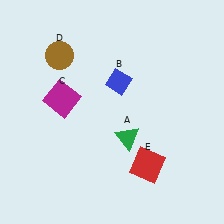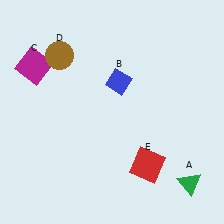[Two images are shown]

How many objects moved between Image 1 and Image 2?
2 objects moved between the two images.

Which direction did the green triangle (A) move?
The green triangle (A) moved right.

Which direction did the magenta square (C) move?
The magenta square (C) moved up.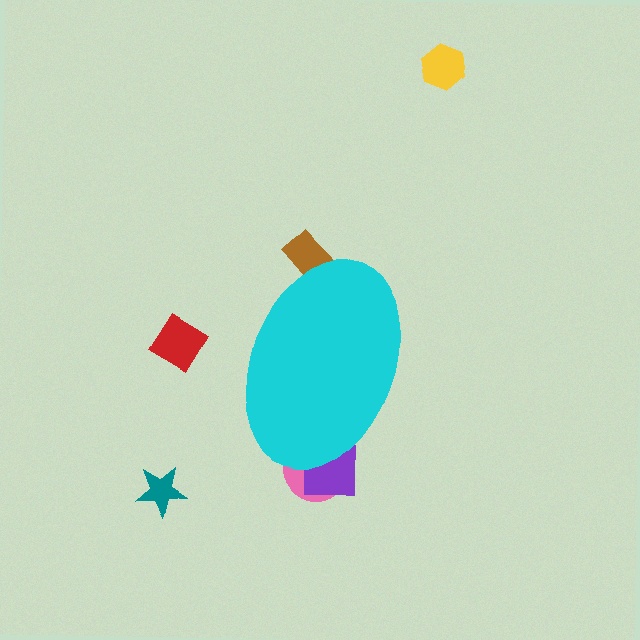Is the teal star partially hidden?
No, the teal star is fully visible.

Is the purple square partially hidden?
Yes, the purple square is partially hidden behind the cyan ellipse.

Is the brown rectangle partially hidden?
Yes, the brown rectangle is partially hidden behind the cyan ellipse.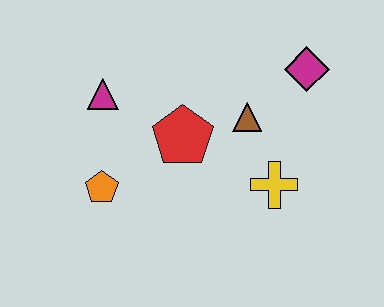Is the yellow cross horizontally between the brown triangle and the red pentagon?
No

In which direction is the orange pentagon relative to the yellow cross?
The orange pentagon is to the left of the yellow cross.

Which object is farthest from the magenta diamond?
The orange pentagon is farthest from the magenta diamond.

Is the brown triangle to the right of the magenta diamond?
No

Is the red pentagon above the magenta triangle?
No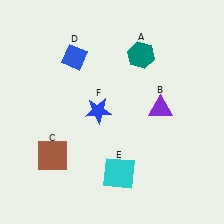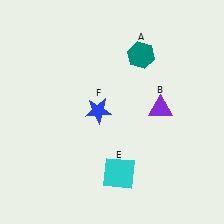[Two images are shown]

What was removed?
The blue diamond (D), the brown square (C) were removed in Image 2.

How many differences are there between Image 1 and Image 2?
There are 2 differences between the two images.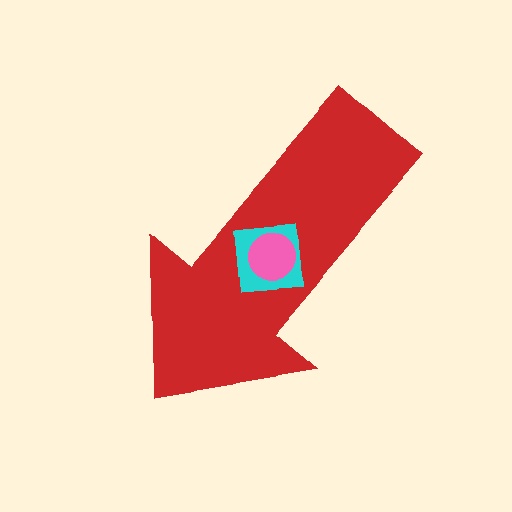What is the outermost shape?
The red arrow.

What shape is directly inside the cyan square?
The pink circle.